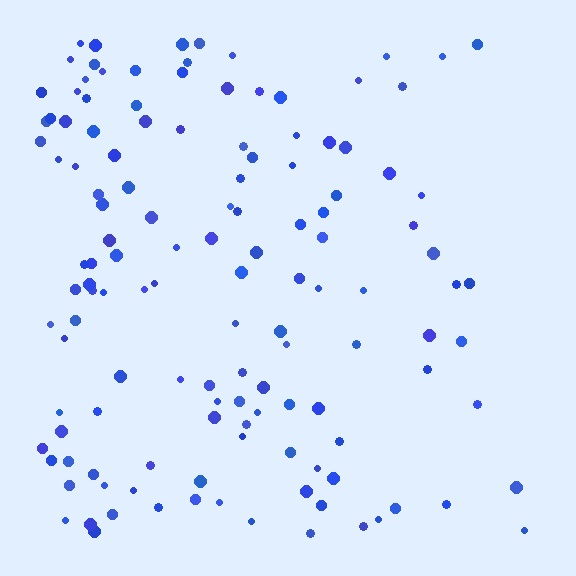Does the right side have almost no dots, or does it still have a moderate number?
Still a moderate number, just noticeably fewer than the left.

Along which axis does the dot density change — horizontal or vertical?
Horizontal.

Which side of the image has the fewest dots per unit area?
The right.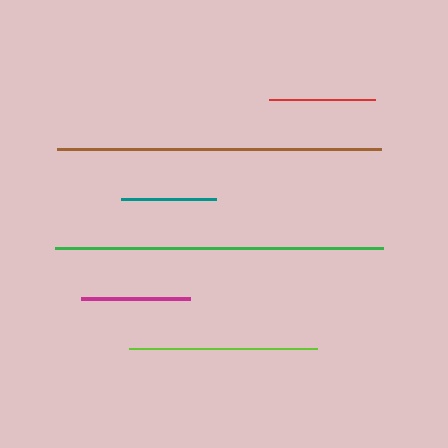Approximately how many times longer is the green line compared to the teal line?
The green line is approximately 3.5 times the length of the teal line.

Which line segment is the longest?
The green line is the longest at approximately 328 pixels.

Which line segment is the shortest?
The teal line is the shortest at approximately 95 pixels.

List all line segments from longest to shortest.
From longest to shortest: green, brown, lime, magenta, red, teal.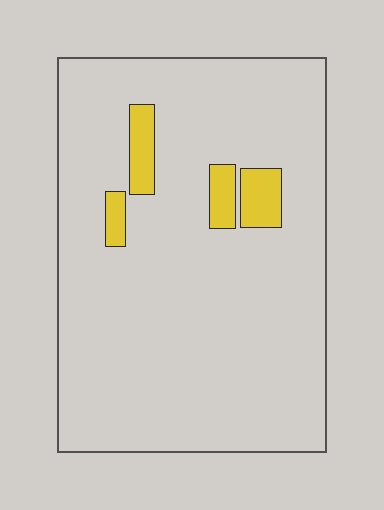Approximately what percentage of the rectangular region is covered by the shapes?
Approximately 5%.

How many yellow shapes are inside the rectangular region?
4.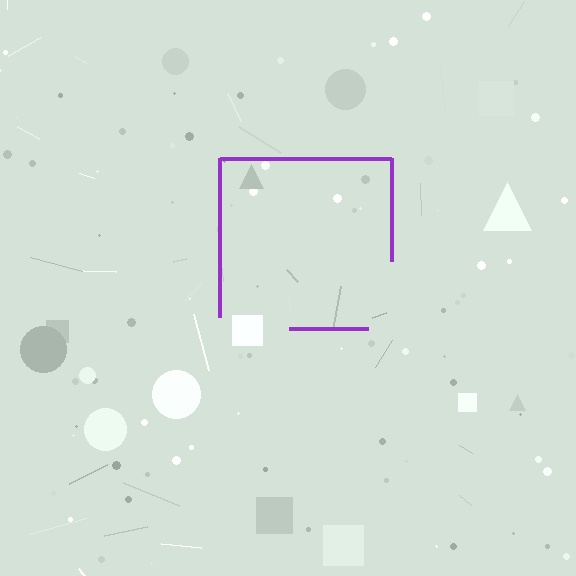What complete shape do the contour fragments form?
The contour fragments form a square.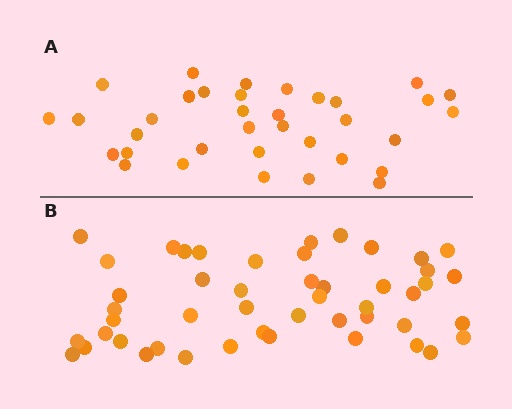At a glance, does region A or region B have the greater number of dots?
Region B (the bottom region) has more dots.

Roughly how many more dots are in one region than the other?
Region B has approximately 15 more dots than region A.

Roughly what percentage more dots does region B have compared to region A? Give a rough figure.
About 35% more.